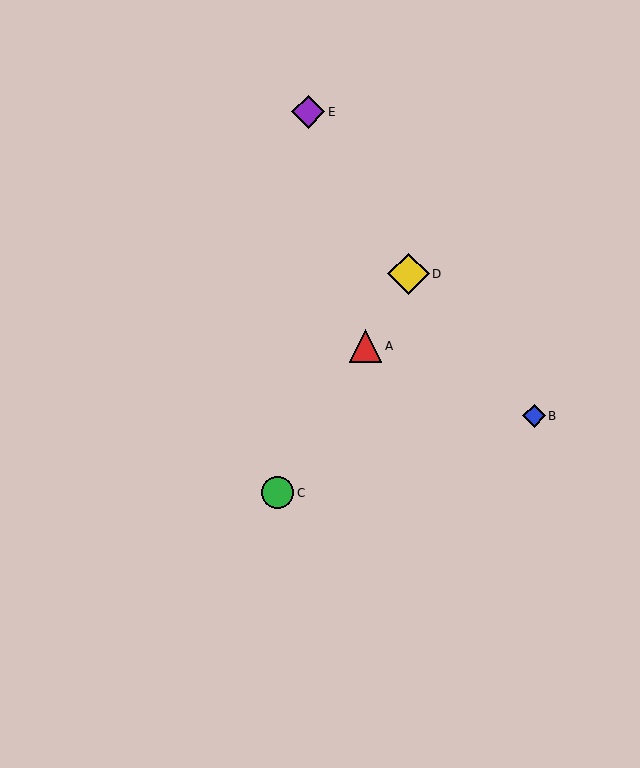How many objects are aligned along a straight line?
3 objects (A, C, D) are aligned along a straight line.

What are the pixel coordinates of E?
Object E is at (308, 112).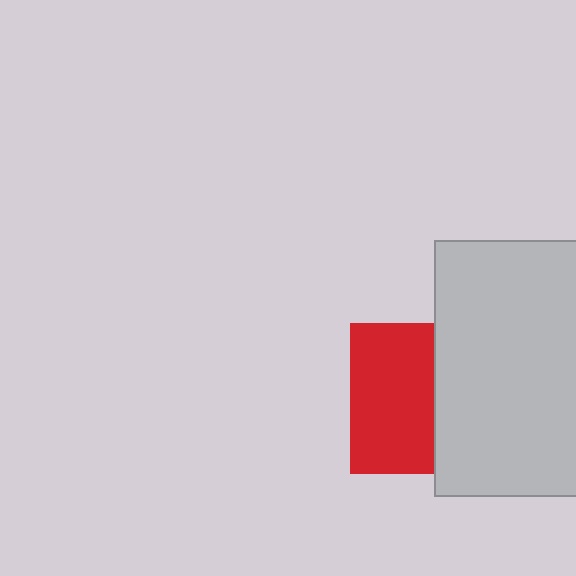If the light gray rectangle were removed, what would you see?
You would see the complete red square.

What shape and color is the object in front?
The object in front is a light gray rectangle.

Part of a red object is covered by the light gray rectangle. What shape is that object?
It is a square.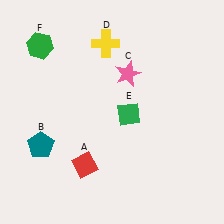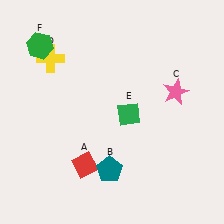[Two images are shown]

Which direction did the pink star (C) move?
The pink star (C) moved right.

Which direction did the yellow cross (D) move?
The yellow cross (D) moved left.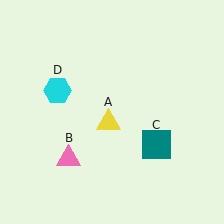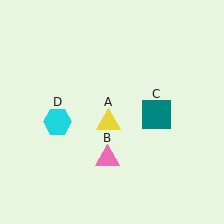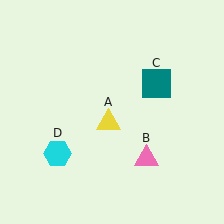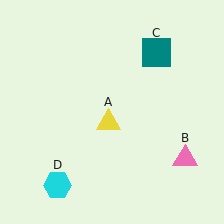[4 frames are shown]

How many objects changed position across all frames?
3 objects changed position: pink triangle (object B), teal square (object C), cyan hexagon (object D).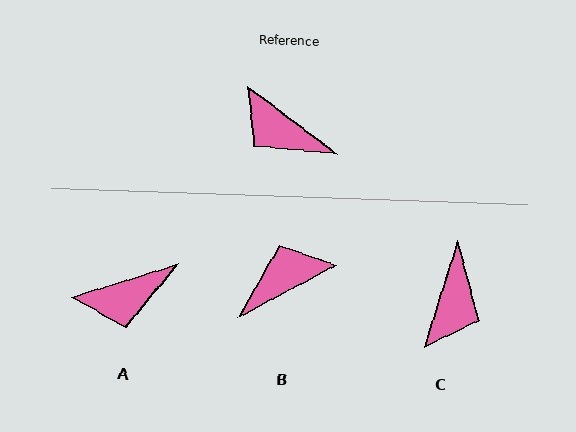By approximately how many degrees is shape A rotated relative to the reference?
Approximately 55 degrees counter-clockwise.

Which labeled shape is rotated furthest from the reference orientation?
B, about 115 degrees away.